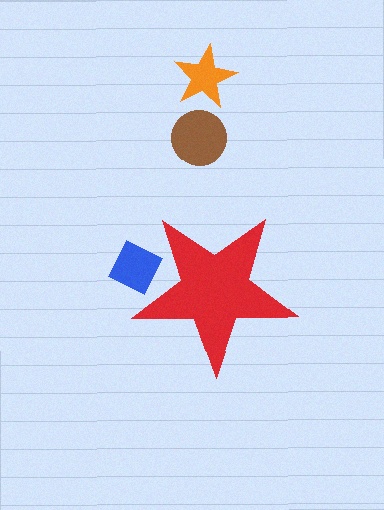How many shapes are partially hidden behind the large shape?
1 shape is partially hidden.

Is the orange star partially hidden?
No, the orange star is fully visible.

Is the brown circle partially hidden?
No, the brown circle is fully visible.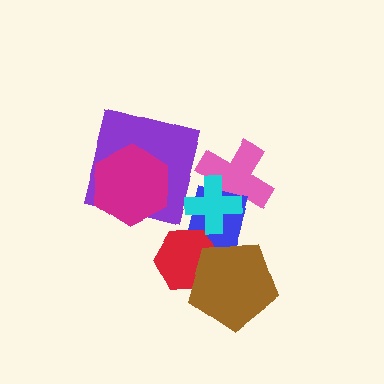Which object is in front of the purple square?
The magenta hexagon is in front of the purple square.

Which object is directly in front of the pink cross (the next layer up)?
The blue rectangle is directly in front of the pink cross.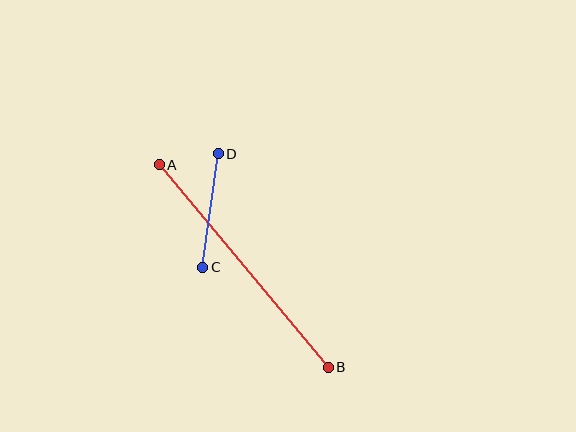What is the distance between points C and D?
The distance is approximately 115 pixels.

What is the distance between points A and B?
The distance is approximately 264 pixels.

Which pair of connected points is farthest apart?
Points A and B are farthest apart.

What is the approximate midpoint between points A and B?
The midpoint is at approximately (244, 266) pixels.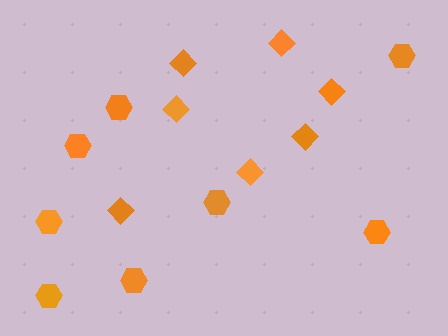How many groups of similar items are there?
There are 2 groups: one group of diamonds (7) and one group of hexagons (8).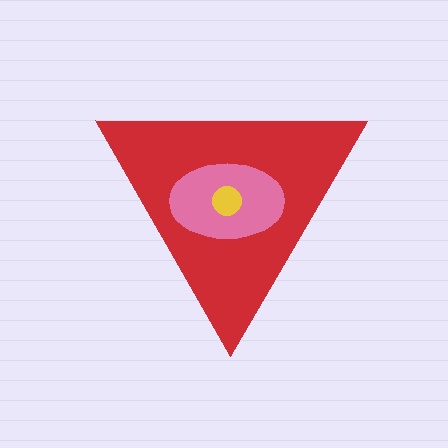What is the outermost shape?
The red triangle.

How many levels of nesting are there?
3.